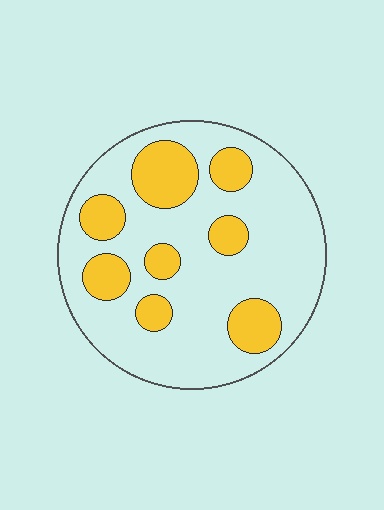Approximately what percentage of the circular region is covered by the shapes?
Approximately 25%.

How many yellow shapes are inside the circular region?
8.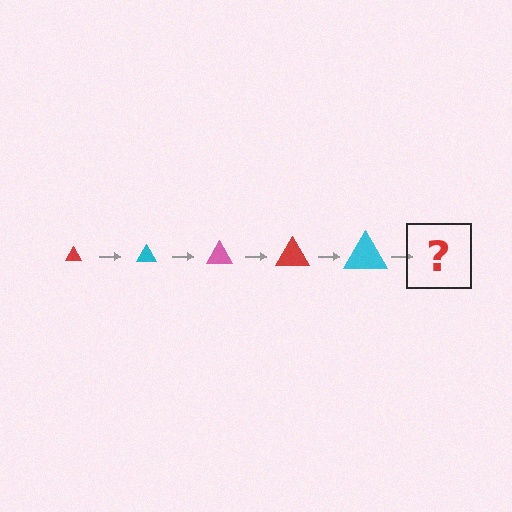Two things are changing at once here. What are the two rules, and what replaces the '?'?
The two rules are that the triangle grows larger each step and the color cycles through red, cyan, and pink. The '?' should be a pink triangle, larger than the previous one.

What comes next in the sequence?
The next element should be a pink triangle, larger than the previous one.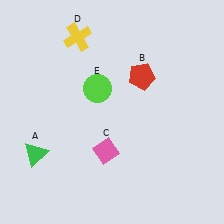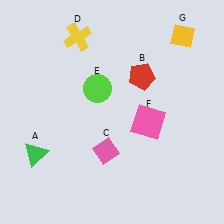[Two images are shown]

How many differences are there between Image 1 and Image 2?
There are 2 differences between the two images.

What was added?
A pink square (F), a yellow diamond (G) were added in Image 2.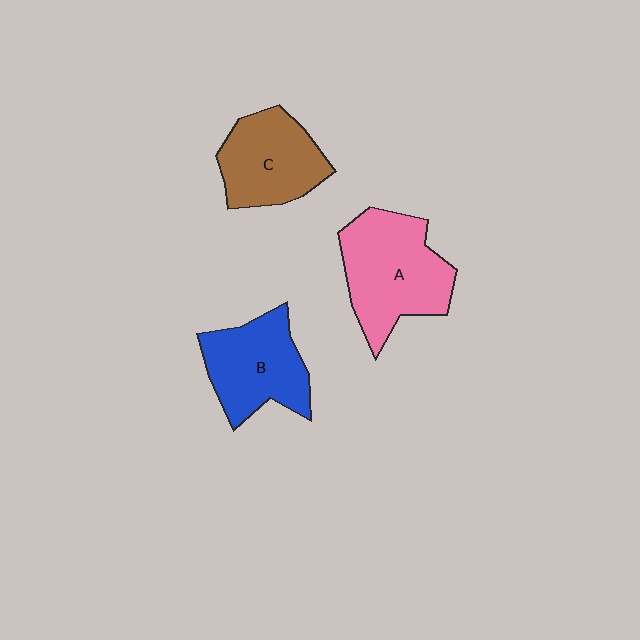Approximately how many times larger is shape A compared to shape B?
Approximately 1.2 times.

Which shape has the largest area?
Shape A (pink).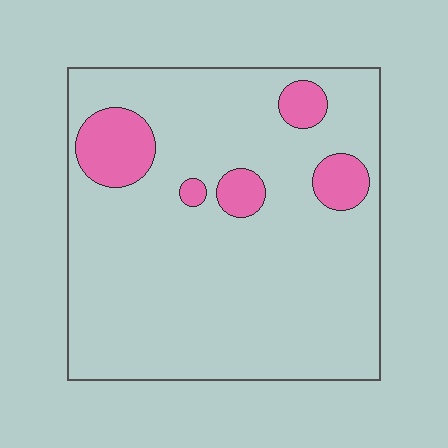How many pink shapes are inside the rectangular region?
5.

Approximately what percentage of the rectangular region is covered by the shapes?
Approximately 10%.